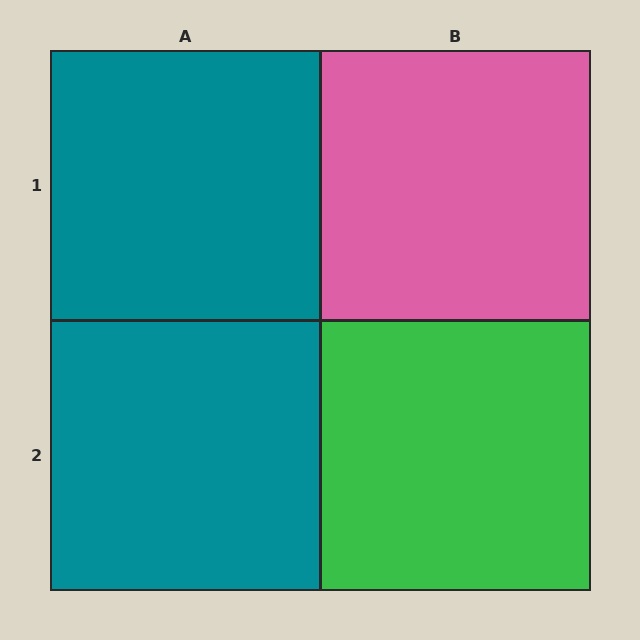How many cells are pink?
1 cell is pink.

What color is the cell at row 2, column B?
Green.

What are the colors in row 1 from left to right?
Teal, pink.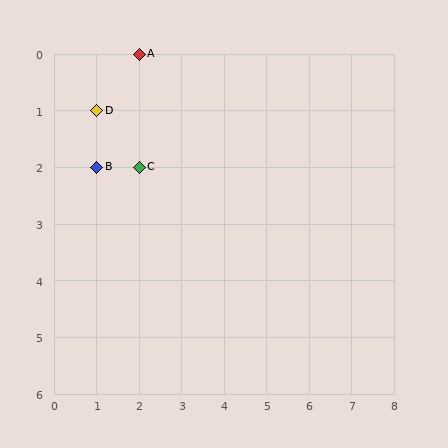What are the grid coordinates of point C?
Point C is at grid coordinates (2, 2).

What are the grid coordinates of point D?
Point D is at grid coordinates (1, 1).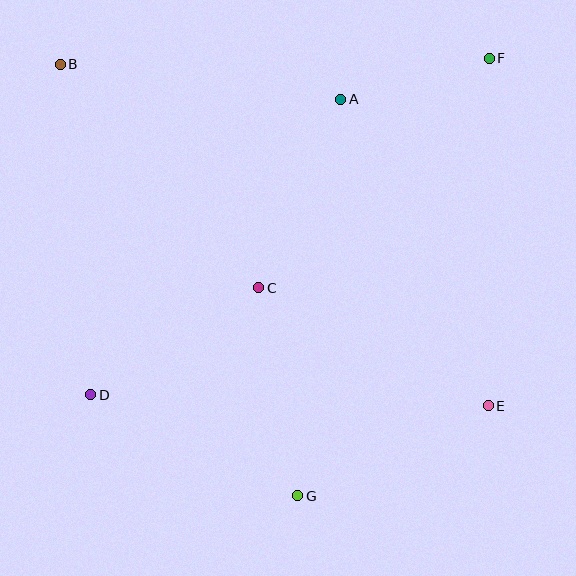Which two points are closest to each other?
Points A and F are closest to each other.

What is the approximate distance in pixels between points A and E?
The distance between A and E is approximately 340 pixels.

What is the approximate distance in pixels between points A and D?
The distance between A and D is approximately 387 pixels.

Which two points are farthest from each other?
Points B and E are farthest from each other.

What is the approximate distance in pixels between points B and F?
The distance between B and F is approximately 429 pixels.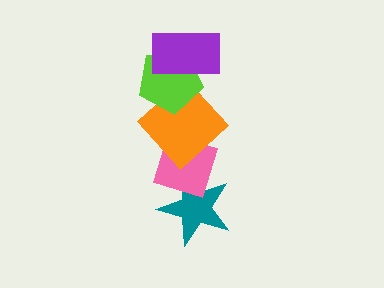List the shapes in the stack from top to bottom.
From top to bottom: the purple rectangle, the lime pentagon, the orange diamond, the pink diamond, the teal star.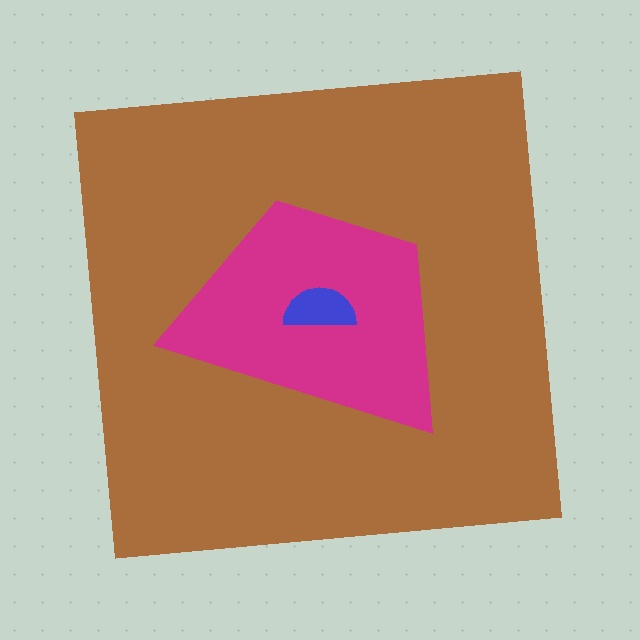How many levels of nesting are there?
3.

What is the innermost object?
The blue semicircle.